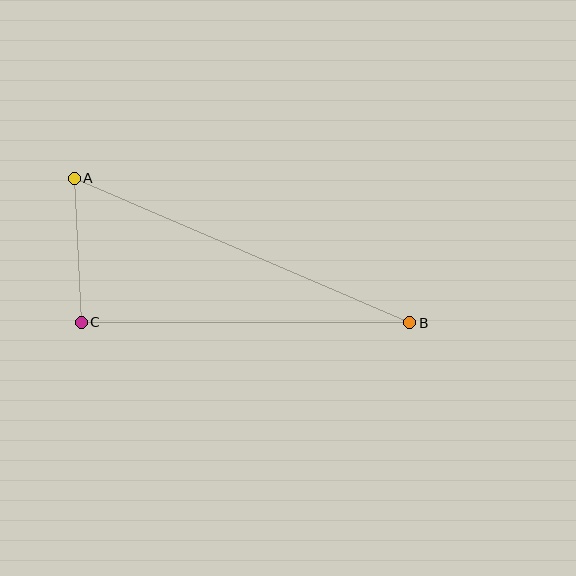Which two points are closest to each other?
Points A and C are closest to each other.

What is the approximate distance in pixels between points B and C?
The distance between B and C is approximately 328 pixels.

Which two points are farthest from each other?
Points A and B are farthest from each other.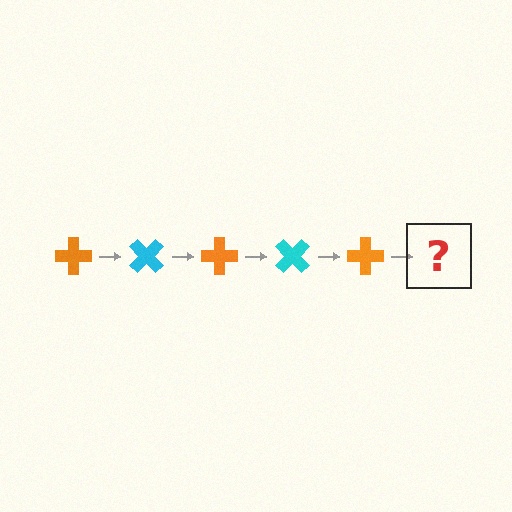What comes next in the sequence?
The next element should be a cyan cross, rotated 225 degrees from the start.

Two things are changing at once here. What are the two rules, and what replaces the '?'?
The two rules are that it rotates 45 degrees each step and the color cycles through orange and cyan. The '?' should be a cyan cross, rotated 225 degrees from the start.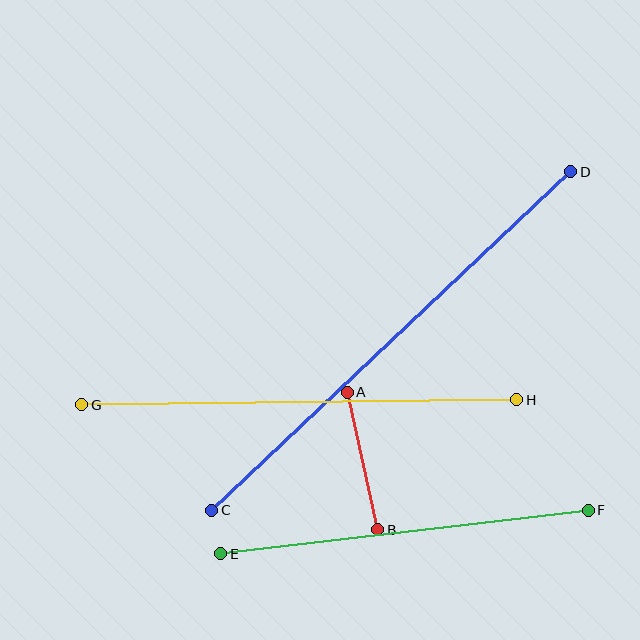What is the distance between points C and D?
The distance is approximately 494 pixels.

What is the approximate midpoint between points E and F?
The midpoint is at approximately (404, 532) pixels.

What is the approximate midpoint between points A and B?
The midpoint is at approximately (362, 461) pixels.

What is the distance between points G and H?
The distance is approximately 435 pixels.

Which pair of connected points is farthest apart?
Points C and D are farthest apart.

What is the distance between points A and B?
The distance is approximately 141 pixels.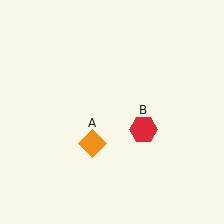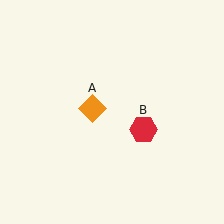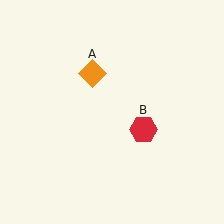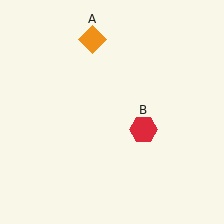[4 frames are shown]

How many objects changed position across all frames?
1 object changed position: orange diamond (object A).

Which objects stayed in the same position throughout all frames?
Red hexagon (object B) remained stationary.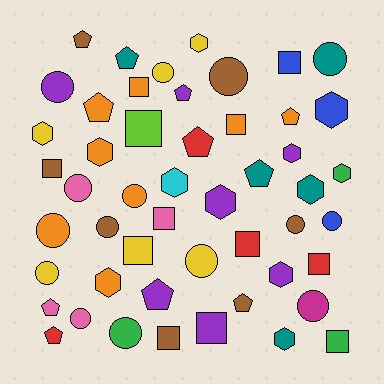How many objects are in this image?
There are 50 objects.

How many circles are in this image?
There are 15 circles.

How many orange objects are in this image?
There are 8 orange objects.